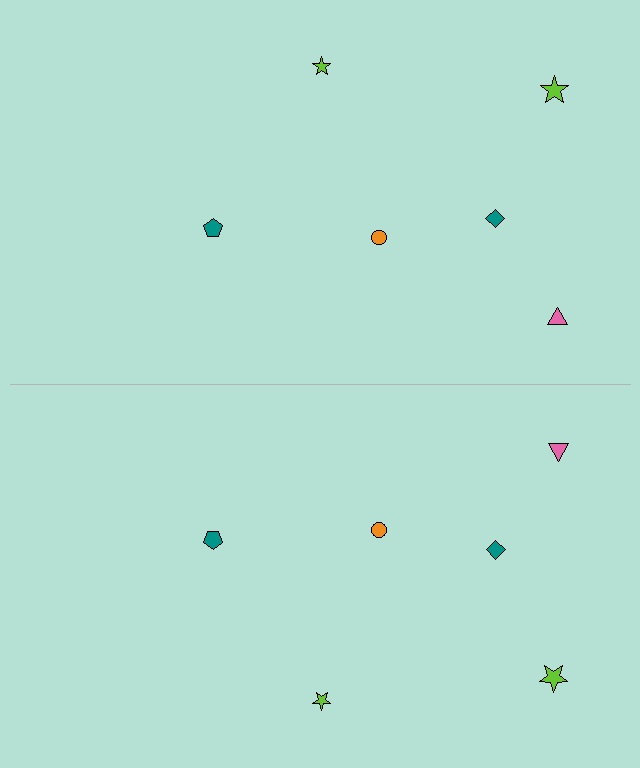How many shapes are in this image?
There are 12 shapes in this image.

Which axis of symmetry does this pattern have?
The pattern has a horizontal axis of symmetry running through the center of the image.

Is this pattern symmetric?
Yes, this pattern has bilateral (reflection) symmetry.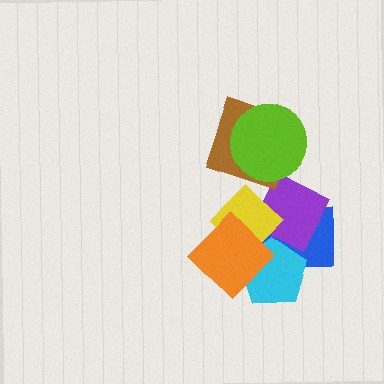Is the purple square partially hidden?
Yes, it is partially covered by another shape.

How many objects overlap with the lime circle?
1 object overlaps with the lime circle.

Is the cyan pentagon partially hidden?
Yes, it is partially covered by another shape.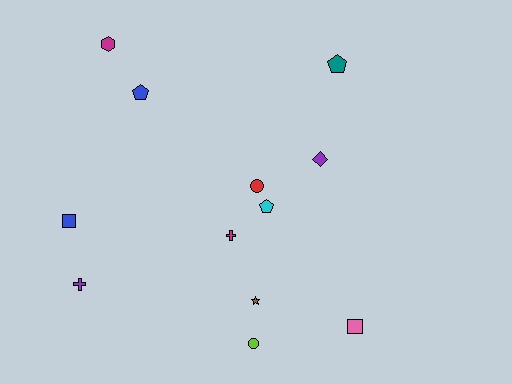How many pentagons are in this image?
There are 3 pentagons.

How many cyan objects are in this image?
There is 1 cyan object.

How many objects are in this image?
There are 12 objects.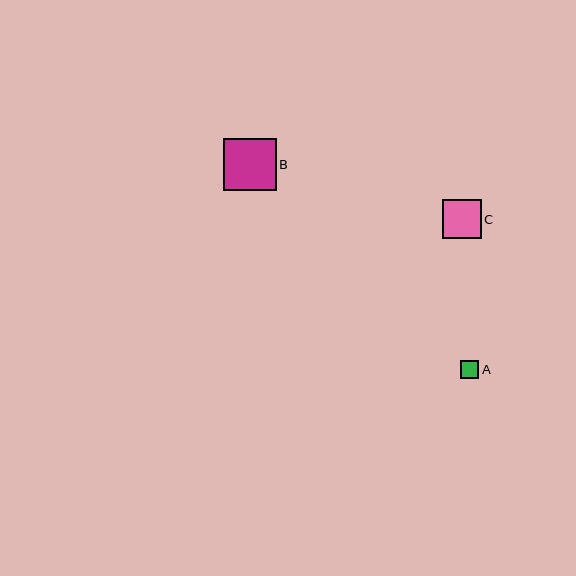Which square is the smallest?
Square A is the smallest with a size of approximately 18 pixels.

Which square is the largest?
Square B is the largest with a size of approximately 53 pixels.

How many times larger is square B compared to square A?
Square B is approximately 2.9 times the size of square A.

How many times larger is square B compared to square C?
Square B is approximately 1.4 times the size of square C.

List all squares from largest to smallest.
From largest to smallest: B, C, A.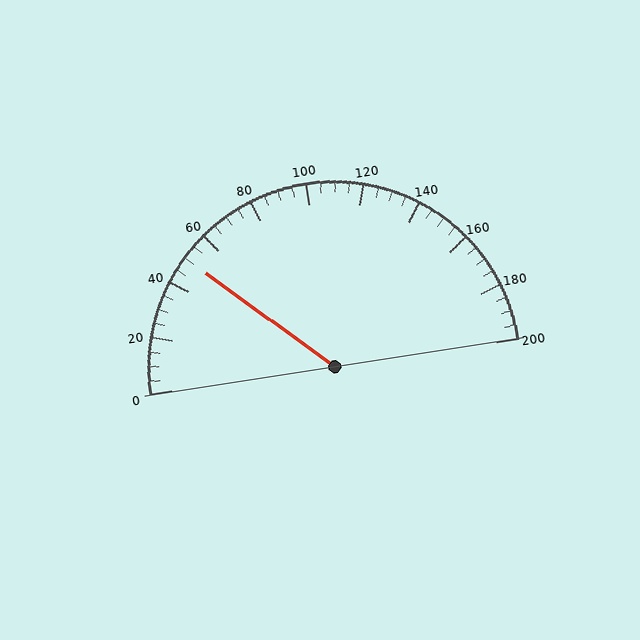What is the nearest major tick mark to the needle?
The nearest major tick mark is 40.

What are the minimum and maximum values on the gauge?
The gauge ranges from 0 to 200.